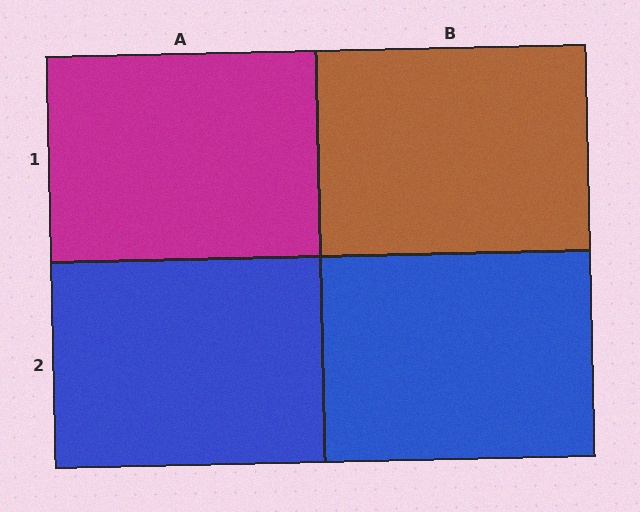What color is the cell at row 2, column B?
Blue.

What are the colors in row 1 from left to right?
Magenta, brown.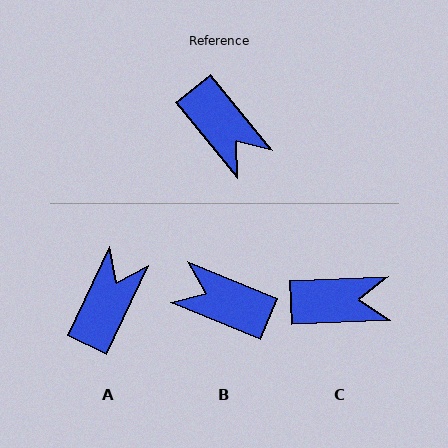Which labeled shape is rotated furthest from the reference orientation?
B, about 152 degrees away.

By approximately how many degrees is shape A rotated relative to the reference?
Approximately 116 degrees counter-clockwise.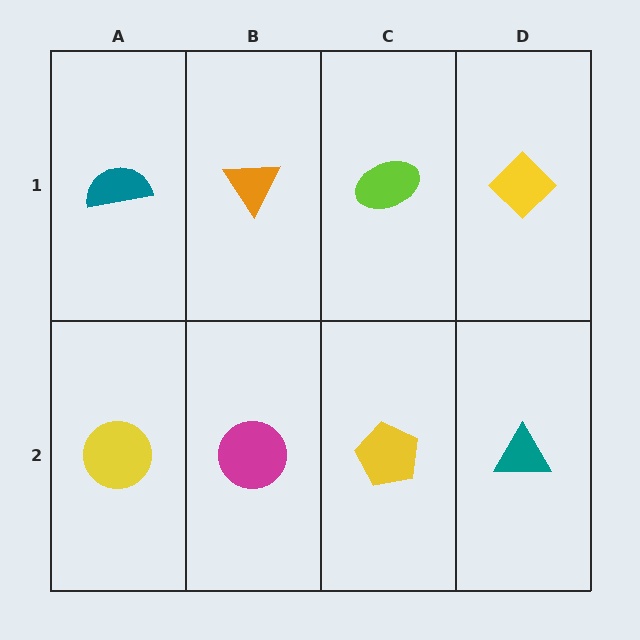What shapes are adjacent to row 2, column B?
An orange triangle (row 1, column B), a yellow circle (row 2, column A), a yellow pentagon (row 2, column C).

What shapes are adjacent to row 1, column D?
A teal triangle (row 2, column D), a lime ellipse (row 1, column C).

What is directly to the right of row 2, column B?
A yellow pentagon.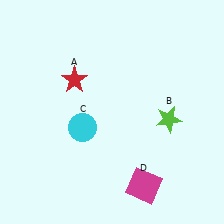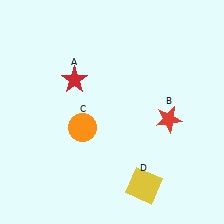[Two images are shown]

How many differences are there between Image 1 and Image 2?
There are 3 differences between the two images.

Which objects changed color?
B changed from lime to red. C changed from cyan to orange. D changed from magenta to yellow.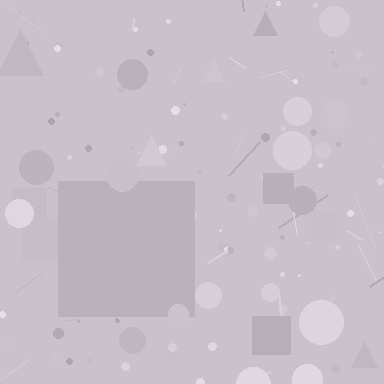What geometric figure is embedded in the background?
A square is embedded in the background.